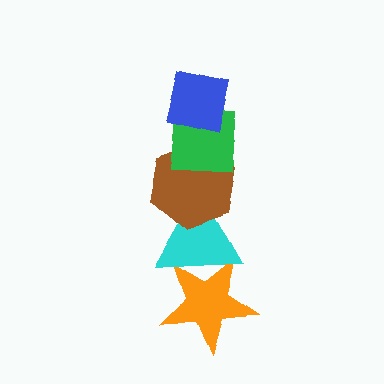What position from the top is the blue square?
The blue square is 1st from the top.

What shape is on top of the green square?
The blue square is on top of the green square.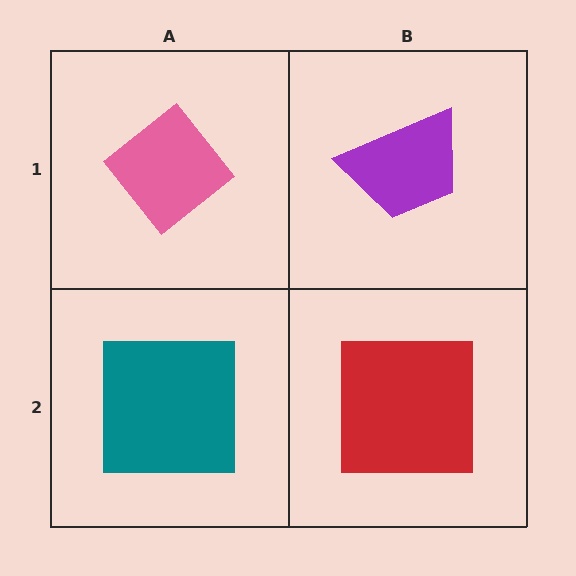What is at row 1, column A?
A pink diamond.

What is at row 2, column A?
A teal square.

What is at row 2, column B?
A red square.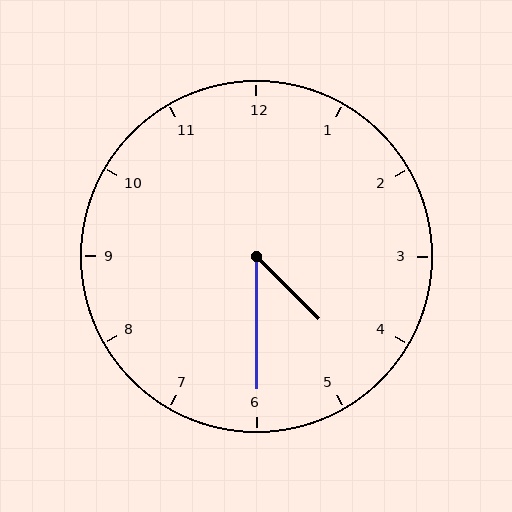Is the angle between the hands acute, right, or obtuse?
It is acute.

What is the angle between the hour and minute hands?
Approximately 45 degrees.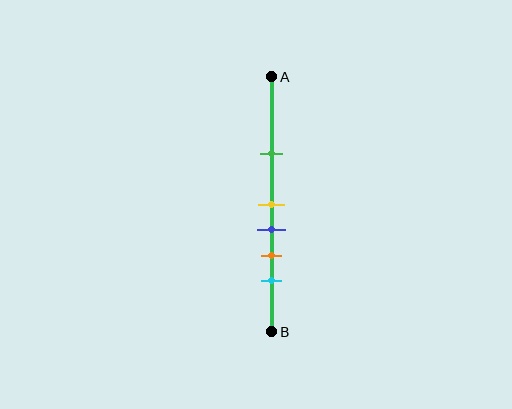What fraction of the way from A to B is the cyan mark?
The cyan mark is approximately 80% (0.8) of the way from A to B.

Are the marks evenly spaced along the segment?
No, the marks are not evenly spaced.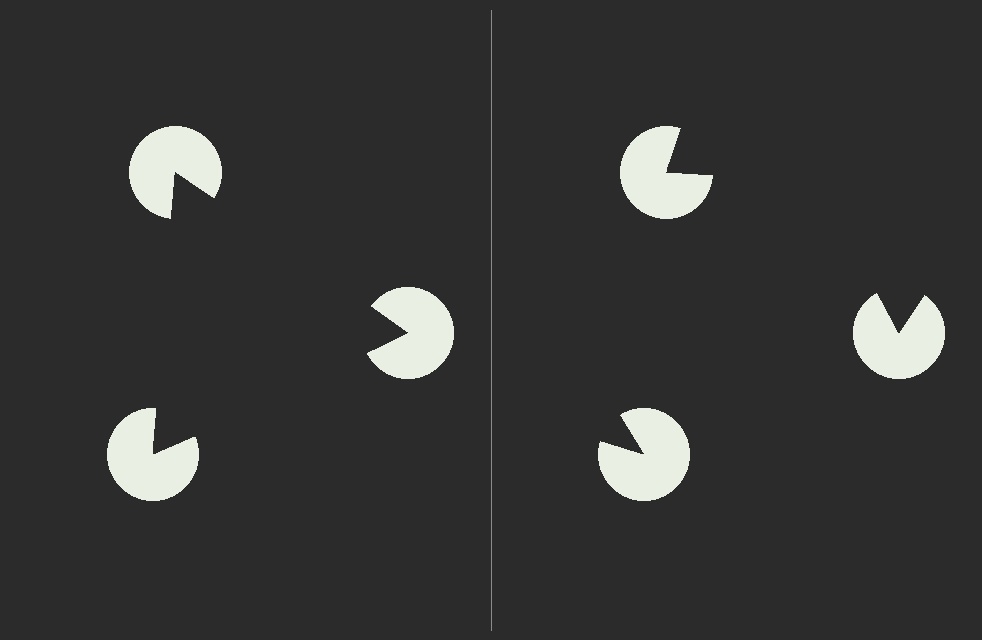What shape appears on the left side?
An illusory triangle.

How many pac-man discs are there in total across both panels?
6 — 3 on each side.